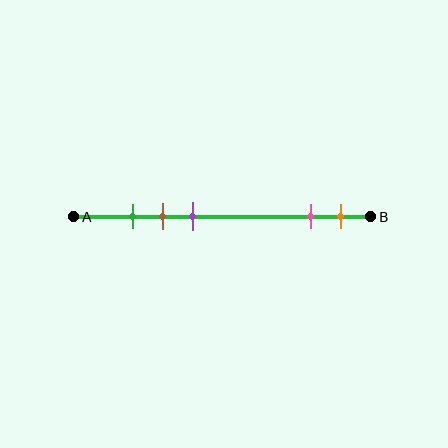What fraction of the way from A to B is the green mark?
The green mark is approximately 20% (0.2) of the way from A to B.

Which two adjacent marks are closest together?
The green and brown marks are the closest adjacent pair.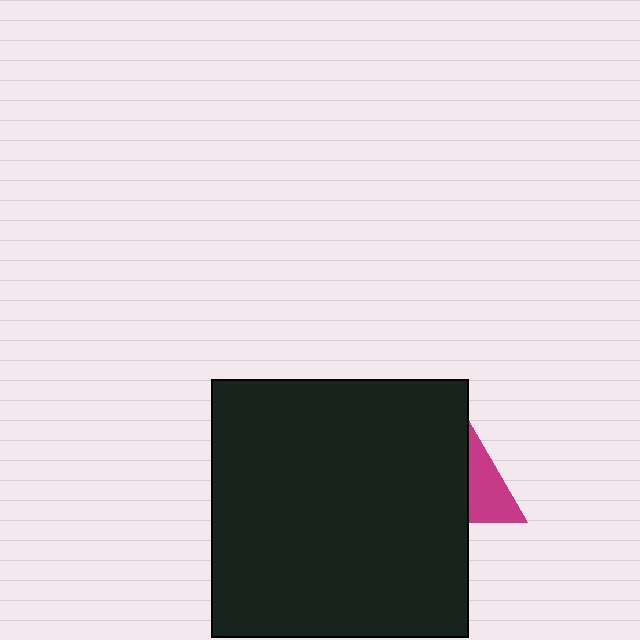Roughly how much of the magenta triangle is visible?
A small part of it is visible (roughly 39%).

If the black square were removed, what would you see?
You would see the complete magenta triangle.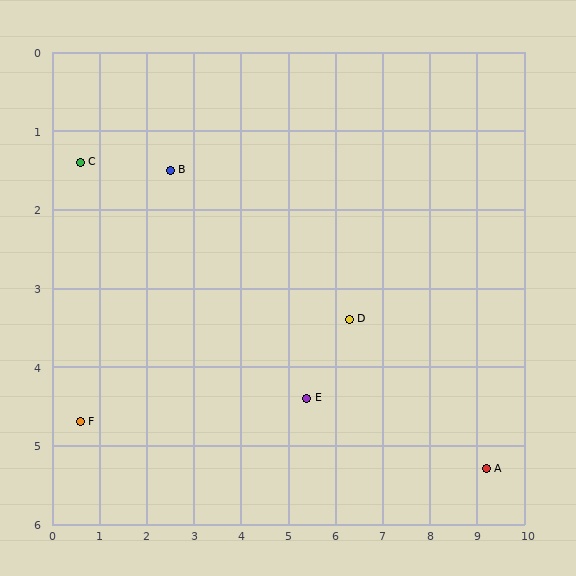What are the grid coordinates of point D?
Point D is at approximately (6.3, 3.4).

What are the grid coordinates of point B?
Point B is at approximately (2.5, 1.5).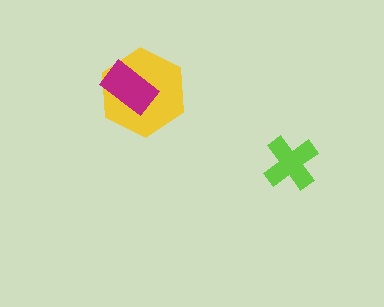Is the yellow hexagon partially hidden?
Yes, it is partially covered by another shape.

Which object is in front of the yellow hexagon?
The magenta rectangle is in front of the yellow hexagon.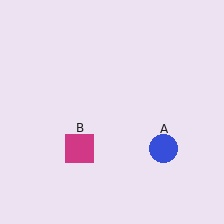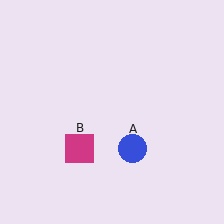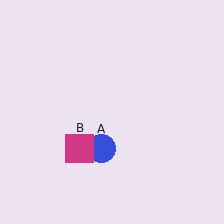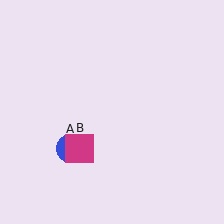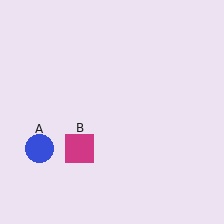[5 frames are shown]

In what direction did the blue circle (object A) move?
The blue circle (object A) moved left.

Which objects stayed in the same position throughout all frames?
Magenta square (object B) remained stationary.